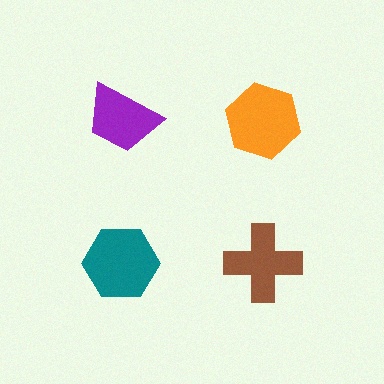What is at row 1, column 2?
An orange hexagon.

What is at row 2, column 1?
A teal hexagon.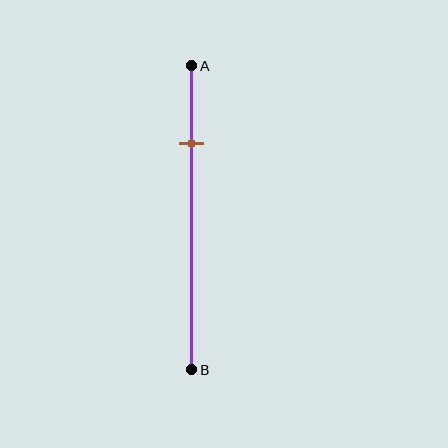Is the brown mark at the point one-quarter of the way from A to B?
Yes, the mark is approximately at the one-quarter point.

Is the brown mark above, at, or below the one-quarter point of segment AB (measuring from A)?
The brown mark is approximately at the one-quarter point of segment AB.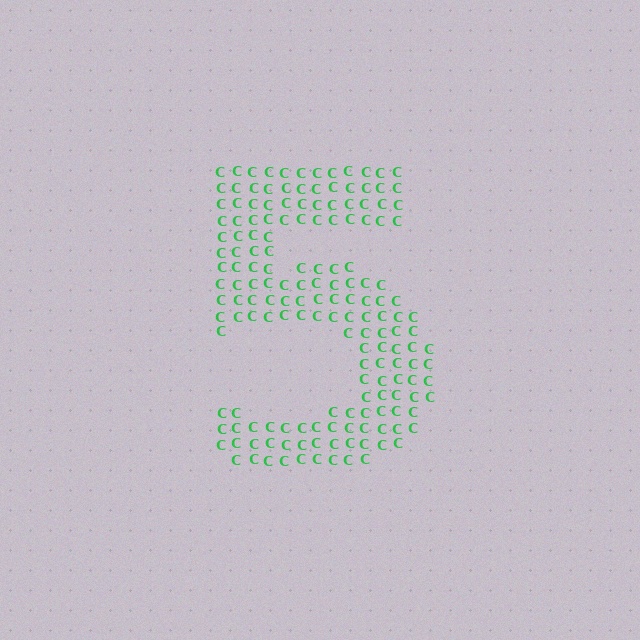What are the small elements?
The small elements are letter C's.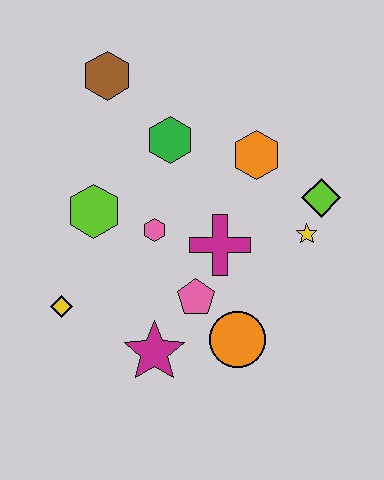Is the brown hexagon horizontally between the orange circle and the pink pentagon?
No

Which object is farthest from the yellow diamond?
The lime diamond is farthest from the yellow diamond.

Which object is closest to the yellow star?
The lime diamond is closest to the yellow star.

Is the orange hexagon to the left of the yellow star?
Yes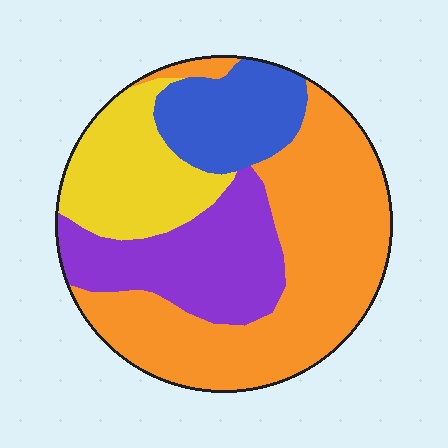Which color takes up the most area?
Orange, at roughly 45%.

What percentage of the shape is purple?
Purple takes up less than a quarter of the shape.